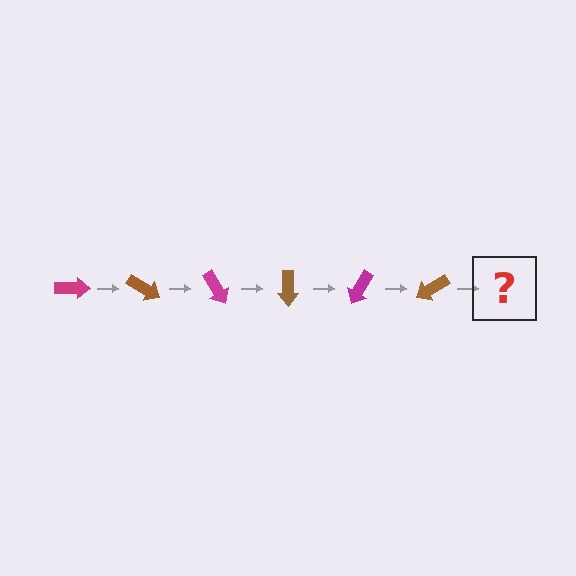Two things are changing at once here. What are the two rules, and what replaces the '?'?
The two rules are that it rotates 30 degrees each step and the color cycles through magenta and brown. The '?' should be a magenta arrow, rotated 180 degrees from the start.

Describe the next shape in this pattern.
It should be a magenta arrow, rotated 180 degrees from the start.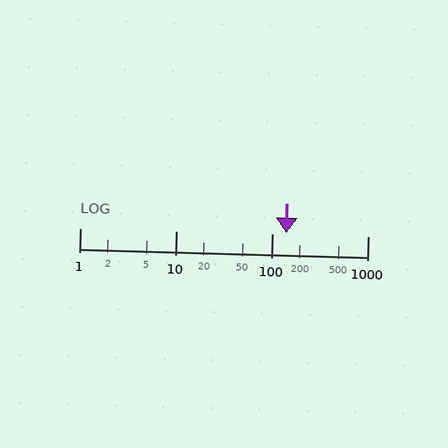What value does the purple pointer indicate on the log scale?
The pointer indicates approximately 140.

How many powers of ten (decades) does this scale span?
The scale spans 3 decades, from 1 to 1000.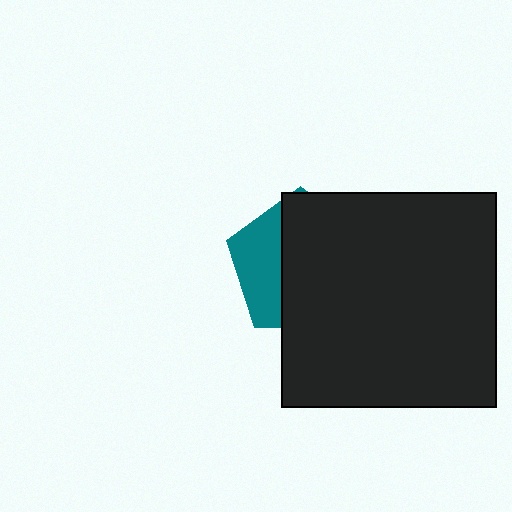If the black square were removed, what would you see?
You would see the complete teal pentagon.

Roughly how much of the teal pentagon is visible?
A small part of it is visible (roughly 33%).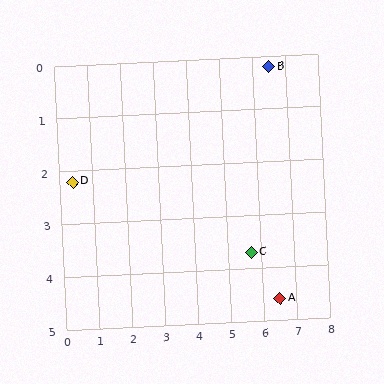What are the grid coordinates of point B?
Point B is at approximately (6.5, 0.2).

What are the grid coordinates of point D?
Point D is at approximately (0.4, 2.2).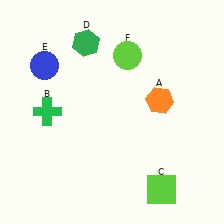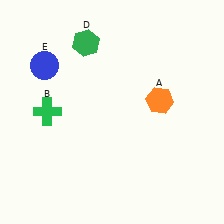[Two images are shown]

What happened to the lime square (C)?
The lime square (C) was removed in Image 2. It was in the bottom-right area of Image 1.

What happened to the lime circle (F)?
The lime circle (F) was removed in Image 2. It was in the top-right area of Image 1.